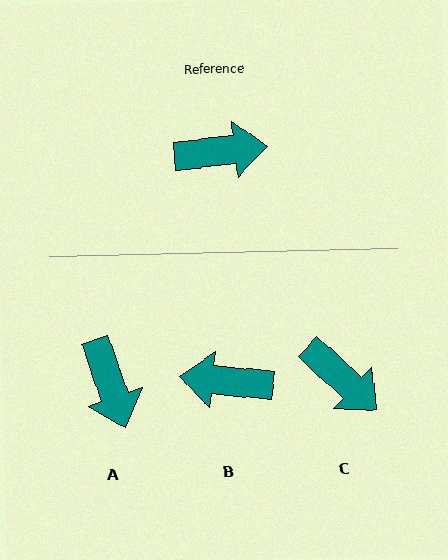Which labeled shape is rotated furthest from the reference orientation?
B, about 168 degrees away.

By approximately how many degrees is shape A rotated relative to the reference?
Approximately 77 degrees clockwise.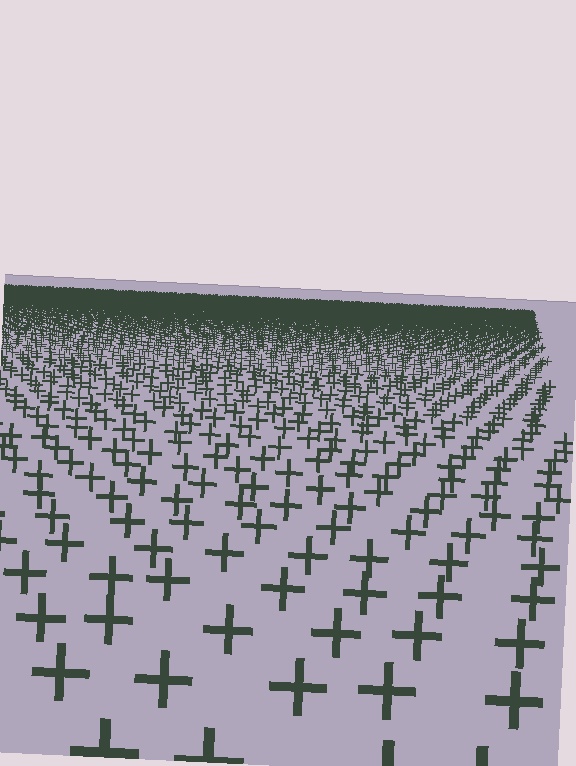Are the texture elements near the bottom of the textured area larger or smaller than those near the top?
Larger. Near the bottom, elements are closer to the viewer and appear at a bigger on-screen size.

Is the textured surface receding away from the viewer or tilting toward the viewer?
The surface is receding away from the viewer. Texture elements get smaller and denser toward the top.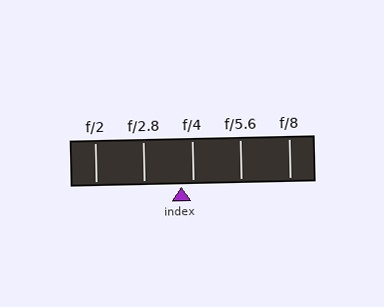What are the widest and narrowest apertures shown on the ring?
The widest aperture shown is f/2 and the narrowest is f/8.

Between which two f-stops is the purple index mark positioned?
The index mark is between f/2.8 and f/4.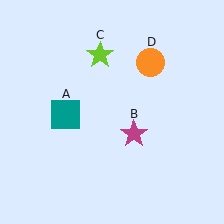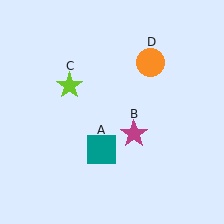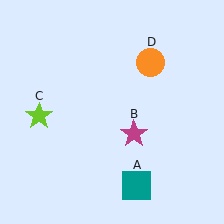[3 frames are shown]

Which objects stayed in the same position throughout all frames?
Magenta star (object B) and orange circle (object D) remained stationary.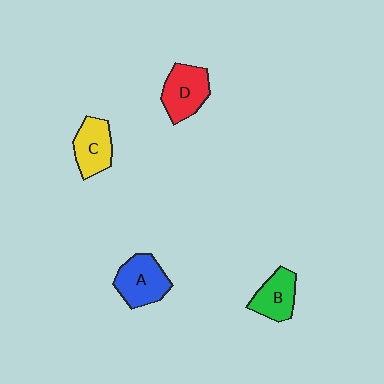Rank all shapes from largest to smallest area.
From largest to smallest: A (blue), D (red), C (yellow), B (green).